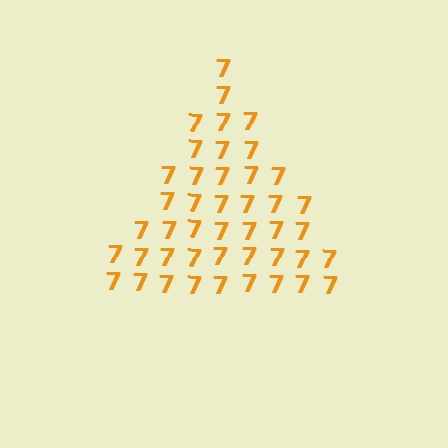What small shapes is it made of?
It is made of small digit 7's.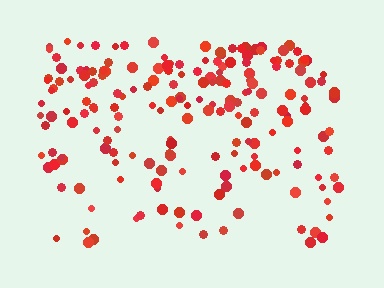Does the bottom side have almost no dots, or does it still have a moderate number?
Still a moderate number, just noticeably fewer than the top.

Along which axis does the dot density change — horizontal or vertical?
Vertical.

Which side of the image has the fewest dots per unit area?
The bottom.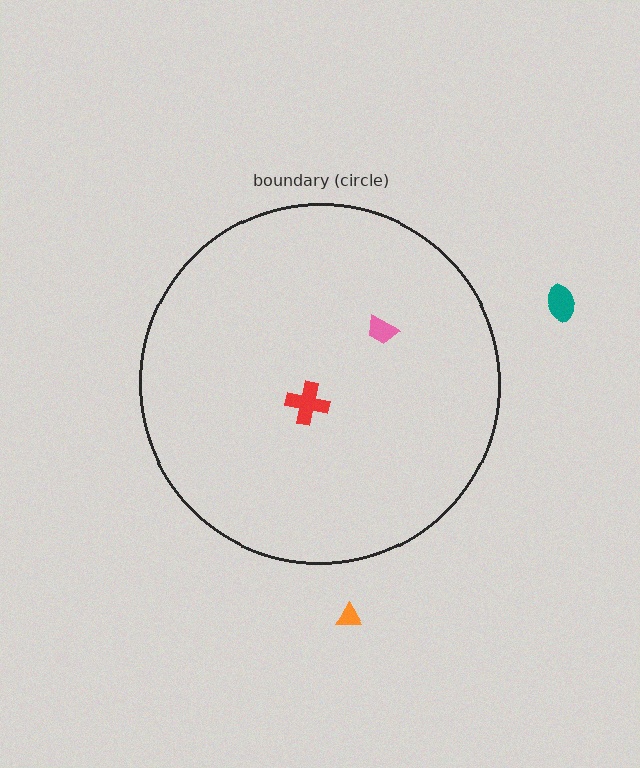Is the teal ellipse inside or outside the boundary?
Outside.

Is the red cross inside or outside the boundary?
Inside.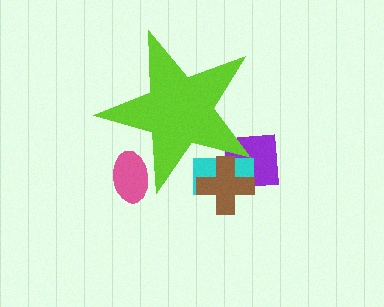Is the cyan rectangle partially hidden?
Yes, the cyan rectangle is partially hidden behind the lime star.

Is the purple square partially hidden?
Yes, the purple square is partially hidden behind the lime star.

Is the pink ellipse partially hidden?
Yes, the pink ellipse is partially hidden behind the lime star.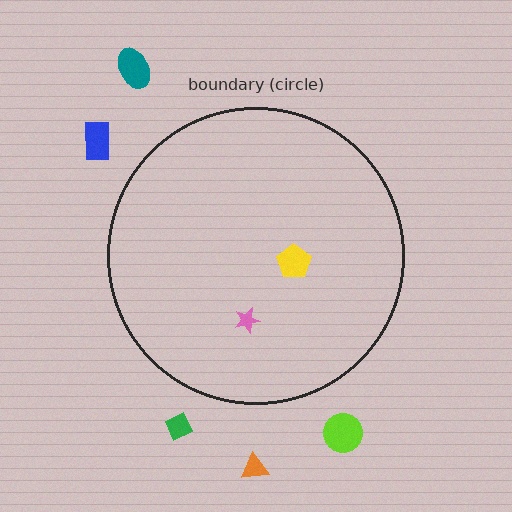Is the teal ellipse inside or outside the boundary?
Outside.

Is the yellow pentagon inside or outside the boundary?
Inside.